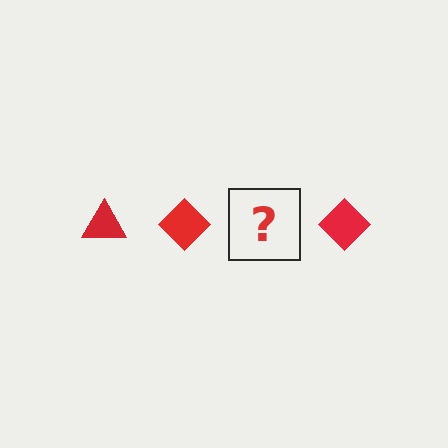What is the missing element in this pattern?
The missing element is a red triangle.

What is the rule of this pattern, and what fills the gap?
The rule is that the pattern cycles through triangle, diamond shapes in red. The gap should be filled with a red triangle.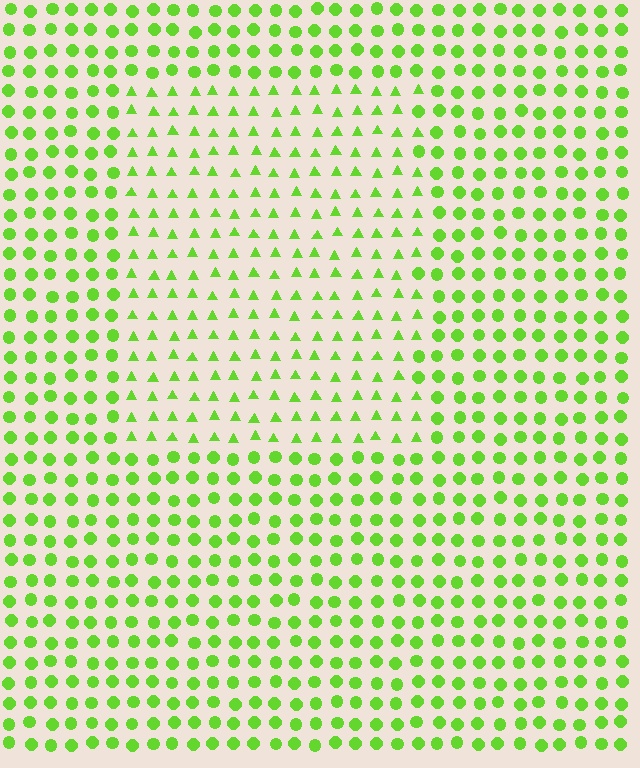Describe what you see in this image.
The image is filled with small lime elements arranged in a uniform grid. A rectangle-shaped region contains triangles, while the surrounding area contains circles. The boundary is defined purely by the change in element shape.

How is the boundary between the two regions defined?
The boundary is defined by a change in element shape: triangles inside vs. circles outside. All elements share the same color and spacing.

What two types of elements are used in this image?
The image uses triangles inside the rectangle region and circles outside it.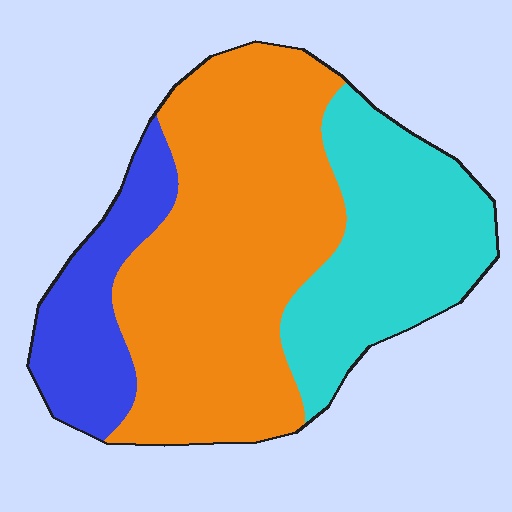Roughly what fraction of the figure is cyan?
Cyan takes up about one third (1/3) of the figure.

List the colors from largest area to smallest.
From largest to smallest: orange, cyan, blue.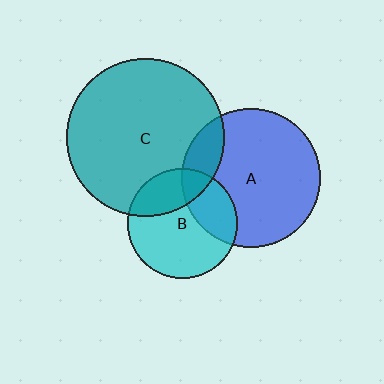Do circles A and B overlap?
Yes.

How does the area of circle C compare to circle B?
Approximately 2.1 times.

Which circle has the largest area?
Circle C (teal).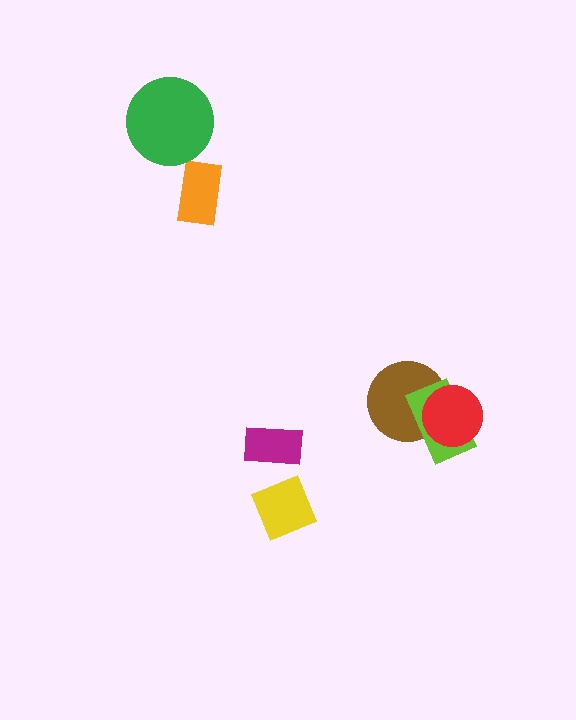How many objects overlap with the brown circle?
2 objects overlap with the brown circle.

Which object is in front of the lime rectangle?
The red circle is in front of the lime rectangle.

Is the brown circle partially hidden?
Yes, it is partially covered by another shape.